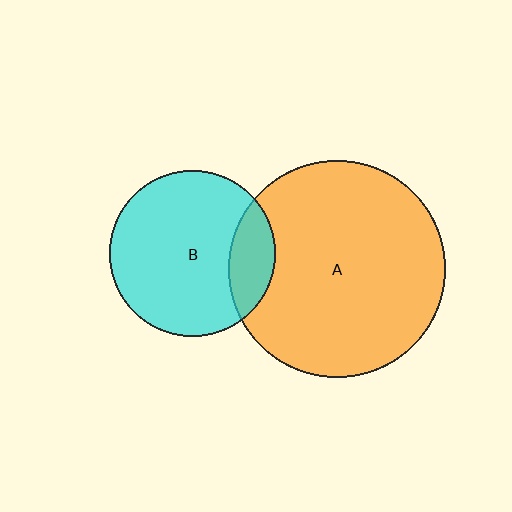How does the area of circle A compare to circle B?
Approximately 1.7 times.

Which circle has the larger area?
Circle A (orange).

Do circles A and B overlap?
Yes.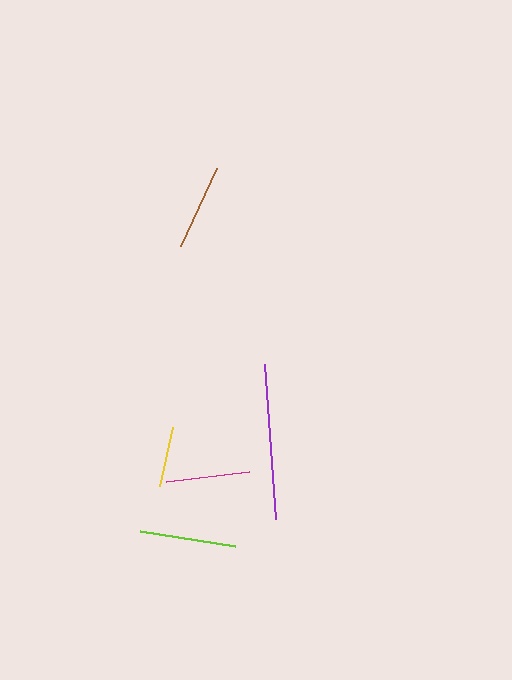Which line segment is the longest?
The purple line is the longest at approximately 155 pixels.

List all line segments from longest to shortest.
From longest to shortest: purple, lime, brown, magenta, yellow.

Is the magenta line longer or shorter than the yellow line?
The magenta line is longer than the yellow line.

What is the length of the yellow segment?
The yellow segment is approximately 61 pixels long.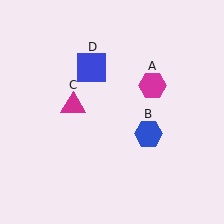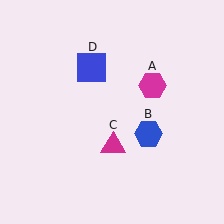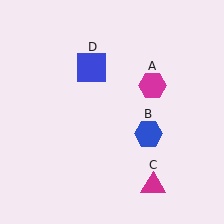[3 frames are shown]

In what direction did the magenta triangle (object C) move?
The magenta triangle (object C) moved down and to the right.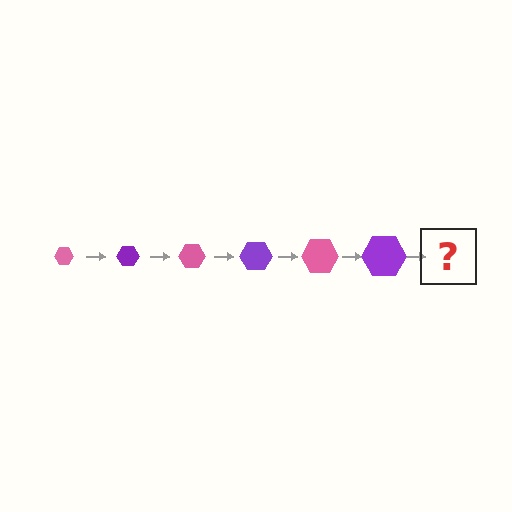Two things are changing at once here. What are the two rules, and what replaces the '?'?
The two rules are that the hexagon grows larger each step and the color cycles through pink and purple. The '?' should be a pink hexagon, larger than the previous one.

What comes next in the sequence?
The next element should be a pink hexagon, larger than the previous one.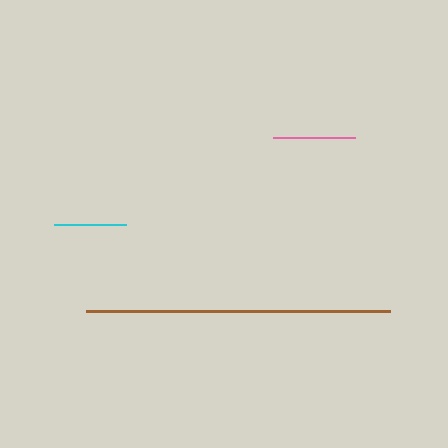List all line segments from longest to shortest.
From longest to shortest: brown, pink, cyan.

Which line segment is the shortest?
The cyan line is the shortest at approximately 72 pixels.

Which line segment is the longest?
The brown line is the longest at approximately 304 pixels.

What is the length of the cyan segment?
The cyan segment is approximately 72 pixels long.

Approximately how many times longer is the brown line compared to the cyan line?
The brown line is approximately 4.2 times the length of the cyan line.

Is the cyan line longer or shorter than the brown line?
The brown line is longer than the cyan line.